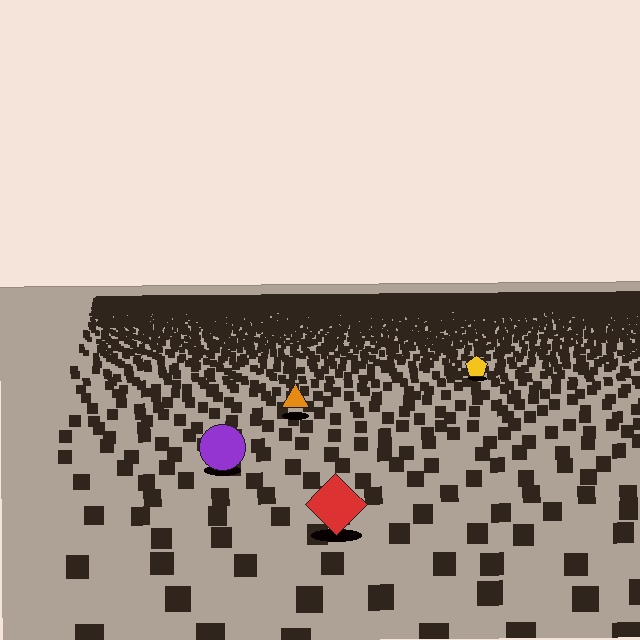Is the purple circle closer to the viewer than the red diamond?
No. The red diamond is closer — you can tell from the texture gradient: the ground texture is coarser near it.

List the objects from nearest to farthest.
From nearest to farthest: the red diamond, the purple circle, the orange triangle, the yellow pentagon.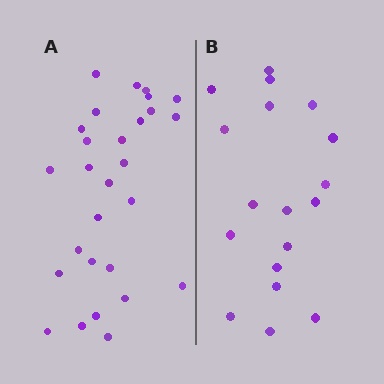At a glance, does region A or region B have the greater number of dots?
Region A (the left region) has more dots.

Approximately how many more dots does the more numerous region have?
Region A has roughly 10 or so more dots than region B.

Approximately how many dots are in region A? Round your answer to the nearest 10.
About 30 dots. (The exact count is 28, which rounds to 30.)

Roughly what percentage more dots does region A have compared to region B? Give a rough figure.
About 55% more.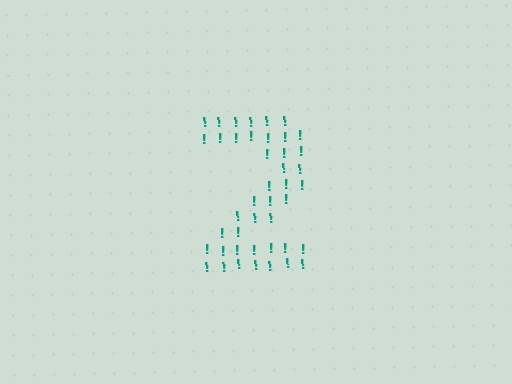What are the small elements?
The small elements are exclamation marks.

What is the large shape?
The large shape is the digit 2.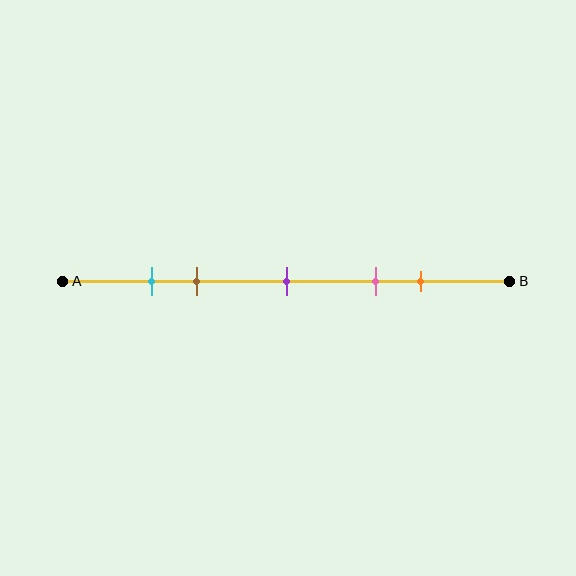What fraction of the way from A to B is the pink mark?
The pink mark is approximately 70% (0.7) of the way from A to B.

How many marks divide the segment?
There are 5 marks dividing the segment.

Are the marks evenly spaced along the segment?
No, the marks are not evenly spaced.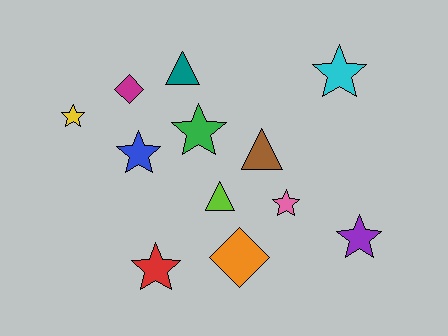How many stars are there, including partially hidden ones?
There are 7 stars.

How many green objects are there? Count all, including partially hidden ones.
There is 1 green object.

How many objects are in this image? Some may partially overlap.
There are 12 objects.